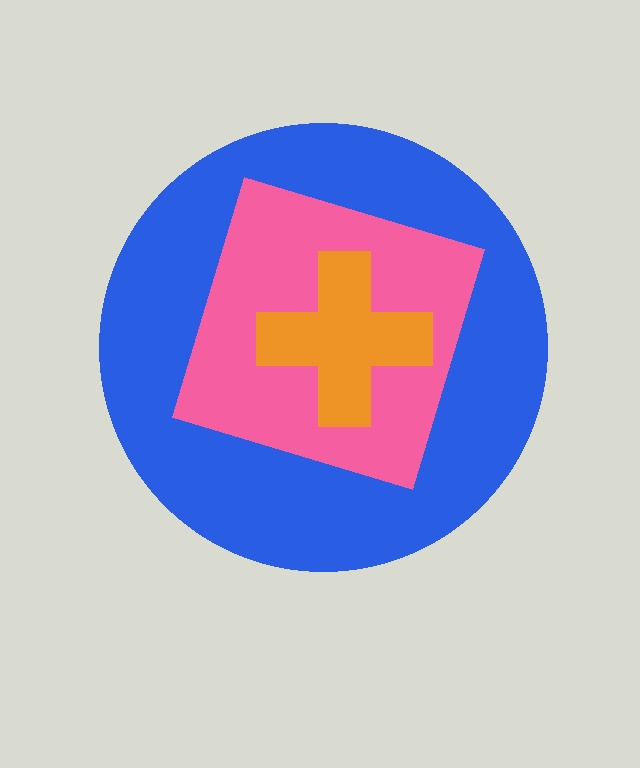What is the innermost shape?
The orange cross.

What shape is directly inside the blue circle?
The pink square.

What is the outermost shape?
The blue circle.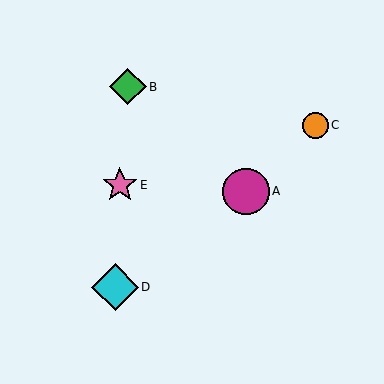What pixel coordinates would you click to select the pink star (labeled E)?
Click at (120, 185) to select the pink star E.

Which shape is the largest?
The cyan diamond (labeled D) is the largest.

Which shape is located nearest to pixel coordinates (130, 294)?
The cyan diamond (labeled D) at (115, 287) is nearest to that location.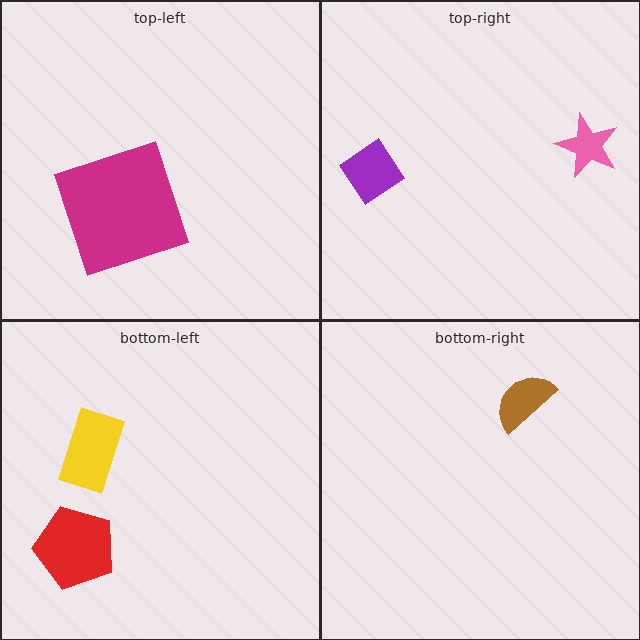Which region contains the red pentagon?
The bottom-left region.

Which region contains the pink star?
The top-right region.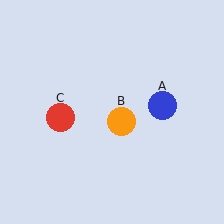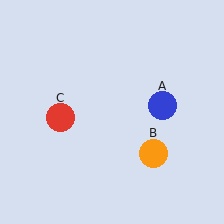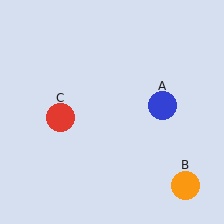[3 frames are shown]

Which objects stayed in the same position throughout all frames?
Blue circle (object A) and red circle (object C) remained stationary.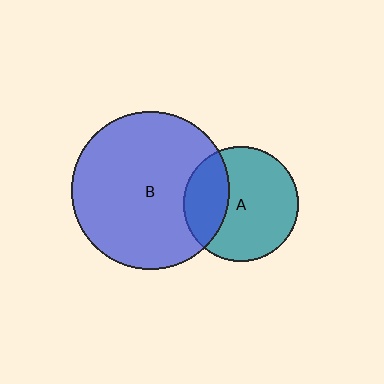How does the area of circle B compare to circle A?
Approximately 1.9 times.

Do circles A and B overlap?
Yes.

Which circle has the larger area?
Circle B (blue).